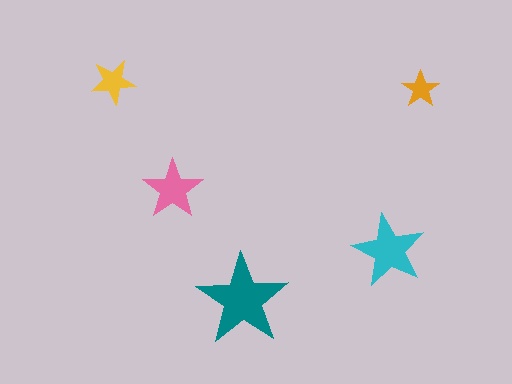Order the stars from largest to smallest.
the teal one, the cyan one, the pink one, the yellow one, the orange one.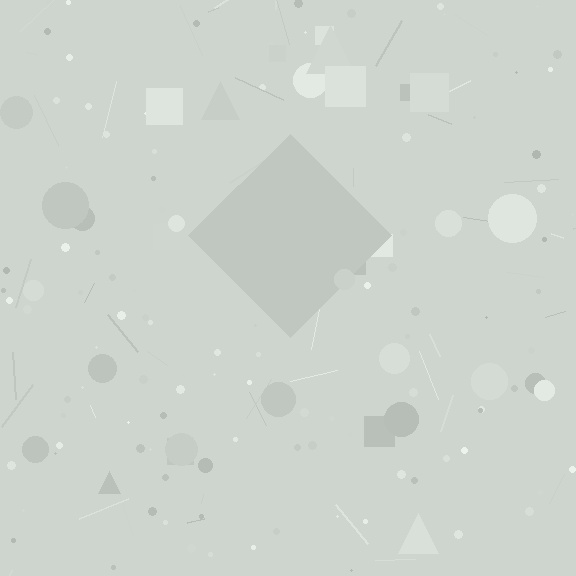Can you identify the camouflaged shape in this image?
The camouflaged shape is a diamond.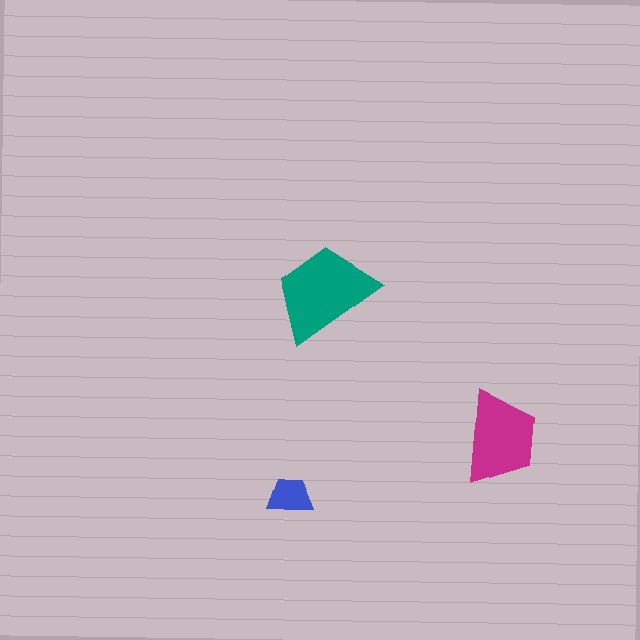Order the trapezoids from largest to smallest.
the teal one, the magenta one, the blue one.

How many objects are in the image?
There are 3 objects in the image.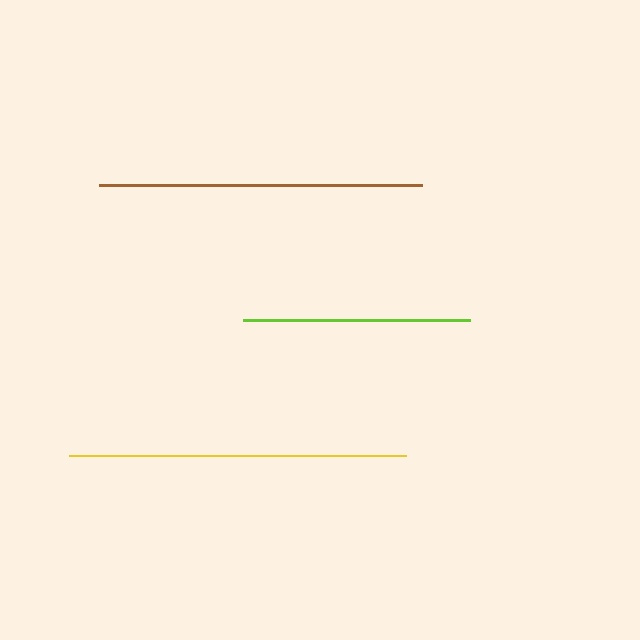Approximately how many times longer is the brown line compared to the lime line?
The brown line is approximately 1.4 times the length of the lime line.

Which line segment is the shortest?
The lime line is the shortest at approximately 227 pixels.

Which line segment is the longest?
The yellow line is the longest at approximately 337 pixels.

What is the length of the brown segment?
The brown segment is approximately 324 pixels long.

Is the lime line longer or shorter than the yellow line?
The yellow line is longer than the lime line.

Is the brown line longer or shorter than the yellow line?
The yellow line is longer than the brown line.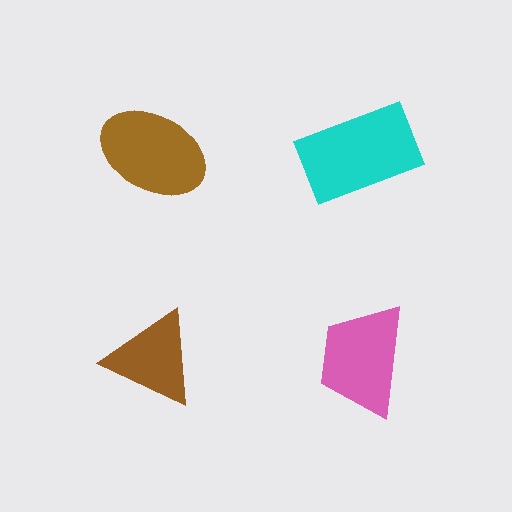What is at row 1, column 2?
A cyan rectangle.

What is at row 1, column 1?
A brown ellipse.